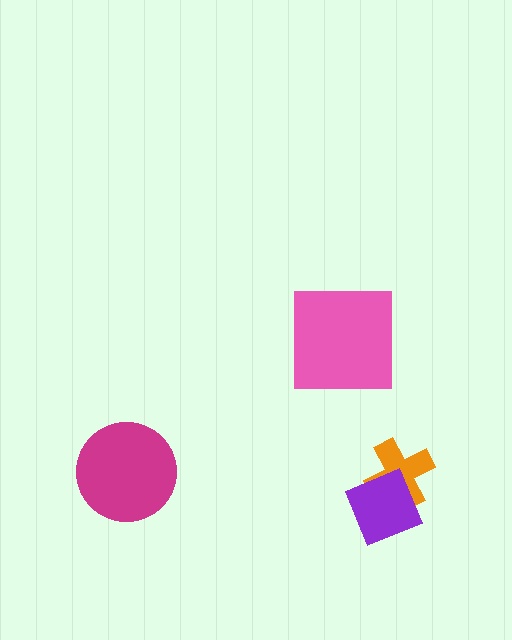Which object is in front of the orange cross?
The purple diamond is in front of the orange cross.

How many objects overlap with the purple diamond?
1 object overlaps with the purple diamond.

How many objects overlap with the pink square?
0 objects overlap with the pink square.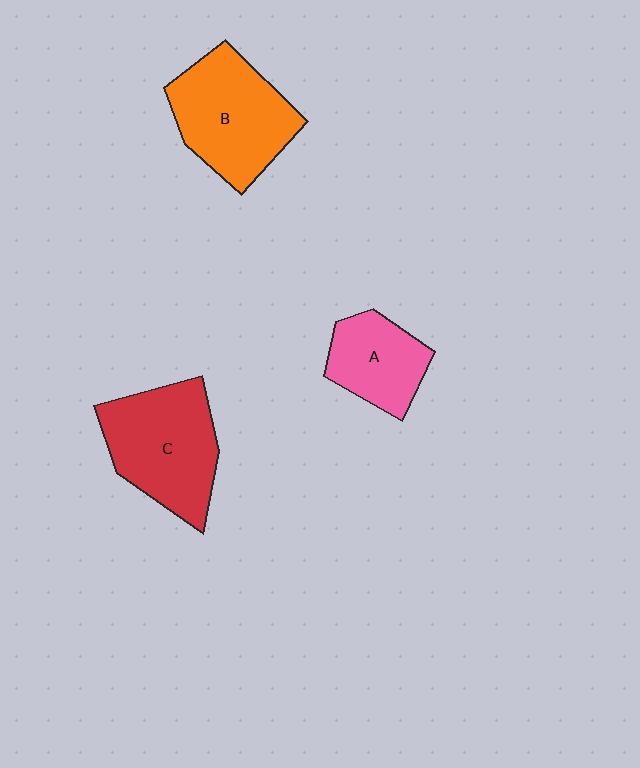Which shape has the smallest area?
Shape A (pink).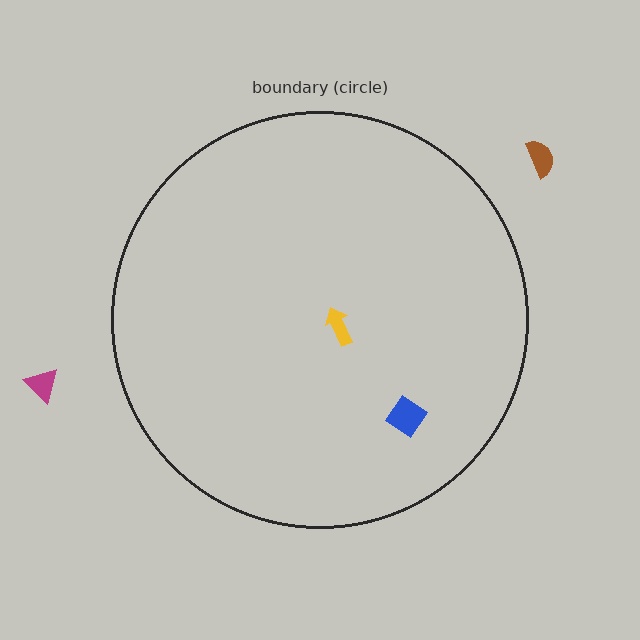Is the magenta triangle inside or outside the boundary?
Outside.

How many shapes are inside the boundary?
2 inside, 2 outside.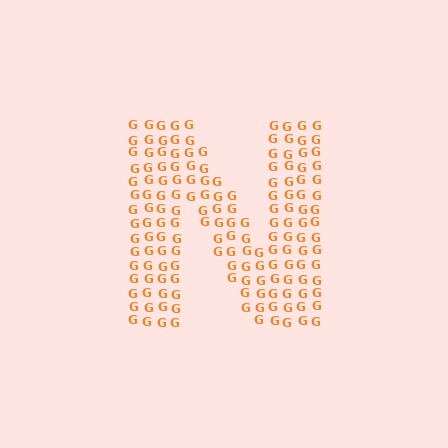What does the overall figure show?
The overall figure shows the letter N.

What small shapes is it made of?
It is made of small letter G's.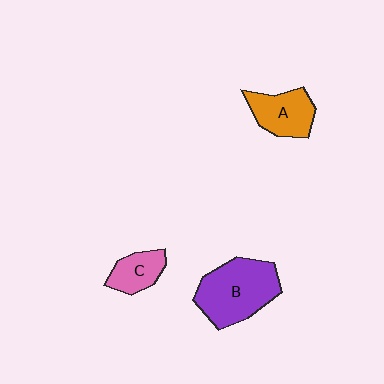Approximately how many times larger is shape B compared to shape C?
Approximately 2.3 times.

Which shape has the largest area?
Shape B (purple).